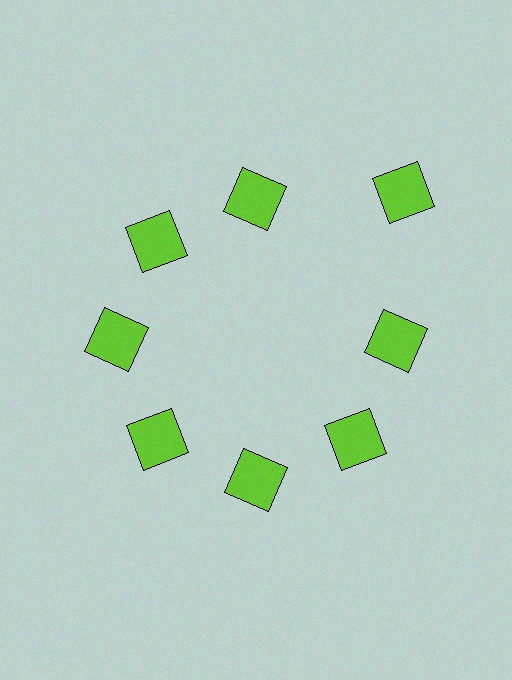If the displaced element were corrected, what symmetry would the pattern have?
It would have 8-fold rotational symmetry — the pattern would map onto itself every 45 degrees.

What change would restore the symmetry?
The symmetry would be restored by moving it inward, back onto the ring so that all 8 squares sit at equal angles and equal distance from the center.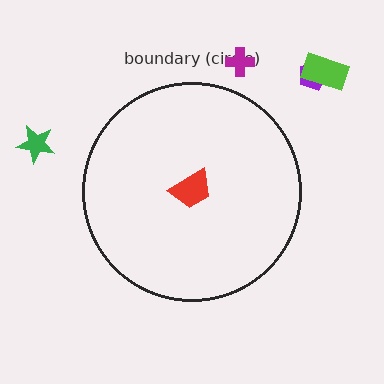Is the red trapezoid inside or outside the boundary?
Inside.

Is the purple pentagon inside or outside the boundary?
Outside.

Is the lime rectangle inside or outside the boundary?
Outside.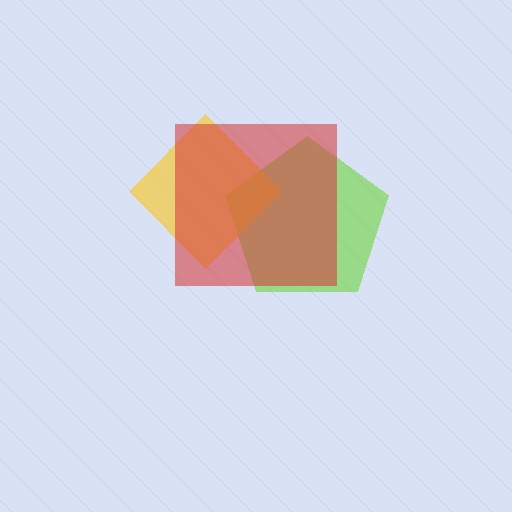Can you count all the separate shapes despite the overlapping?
Yes, there are 3 separate shapes.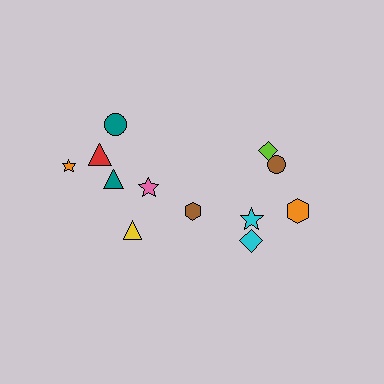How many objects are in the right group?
There are 5 objects.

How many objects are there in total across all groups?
There are 12 objects.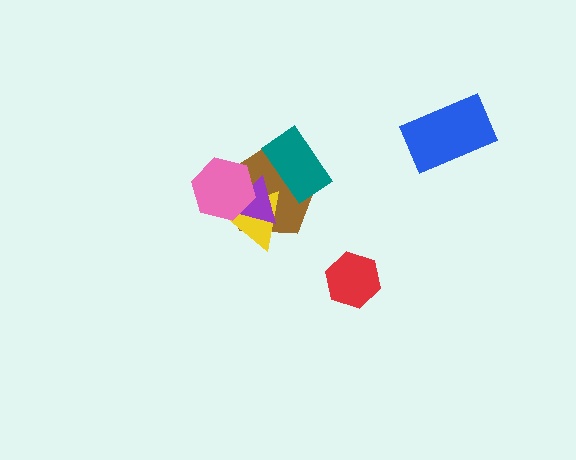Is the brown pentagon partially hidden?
Yes, it is partially covered by another shape.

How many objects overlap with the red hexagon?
0 objects overlap with the red hexagon.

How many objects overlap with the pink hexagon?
3 objects overlap with the pink hexagon.